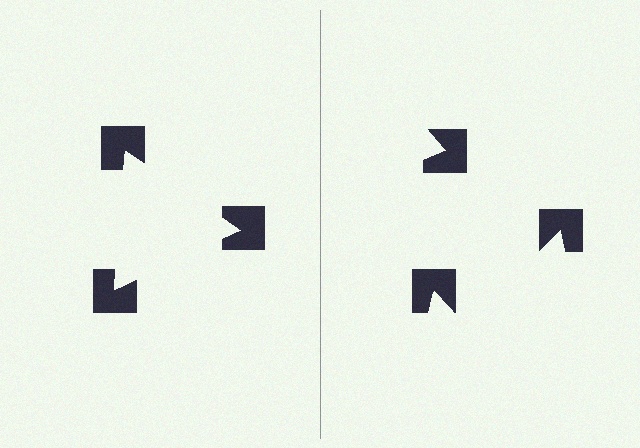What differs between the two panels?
The notched squares are positioned identically on both sides; only the wedge orientations differ. On the left they align to a triangle; on the right they are misaligned.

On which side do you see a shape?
An illusory triangle appears on the left side. On the right side the wedge cuts are rotated, so no coherent shape forms.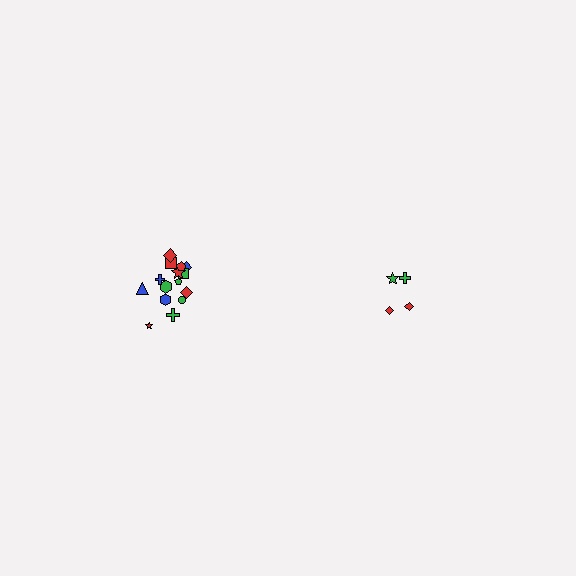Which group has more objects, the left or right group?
The left group.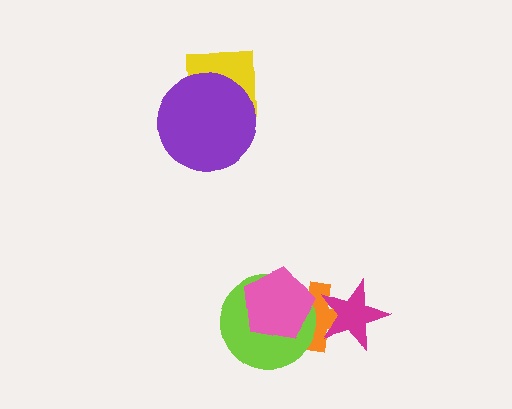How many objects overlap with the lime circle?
2 objects overlap with the lime circle.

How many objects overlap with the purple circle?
1 object overlaps with the purple circle.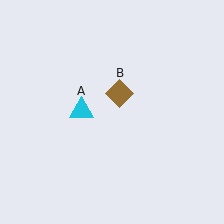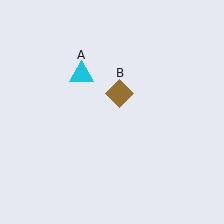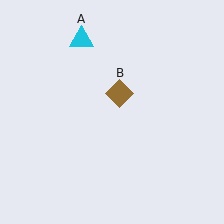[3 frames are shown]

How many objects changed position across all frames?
1 object changed position: cyan triangle (object A).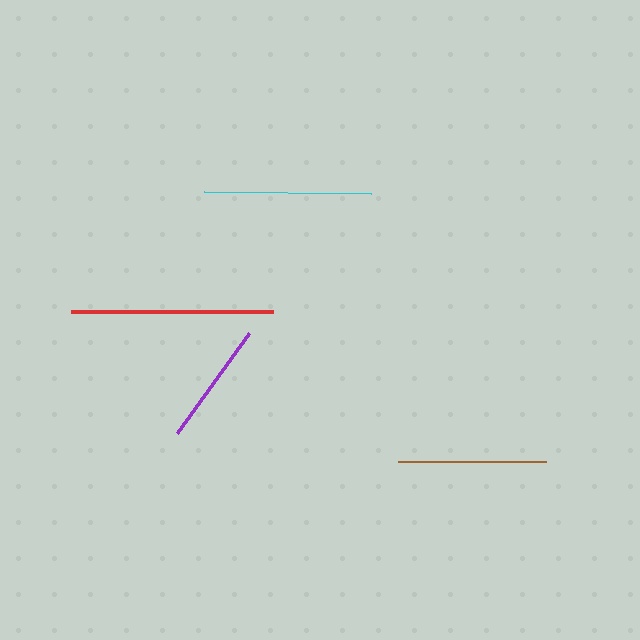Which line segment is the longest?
The red line is the longest at approximately 203 pixels.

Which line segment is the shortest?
The purple line is the shortest at approximately 123 pixels.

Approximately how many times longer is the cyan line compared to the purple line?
The cyan line is approximately 1.4 times the length of the purple line.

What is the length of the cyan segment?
The cyan segment is approximately 167 pixels long.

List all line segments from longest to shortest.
From longest to shortest: red, cyan, brown, purple.